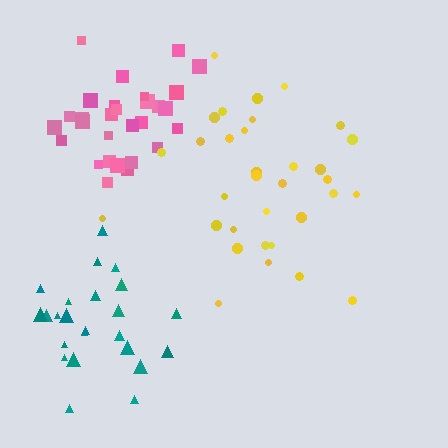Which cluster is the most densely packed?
Pink.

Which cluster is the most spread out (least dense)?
Yellow.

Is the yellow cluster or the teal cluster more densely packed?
Teal.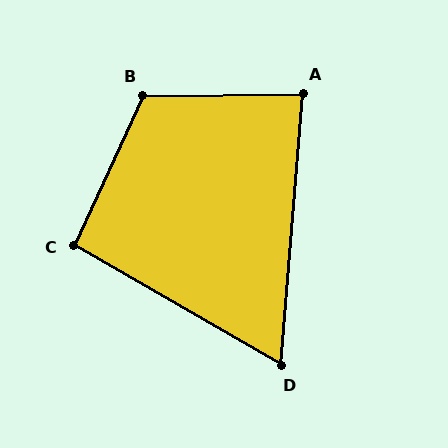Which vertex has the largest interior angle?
B, at approximately 115 degrees.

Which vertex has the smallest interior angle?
D, at approximately 65 degrees.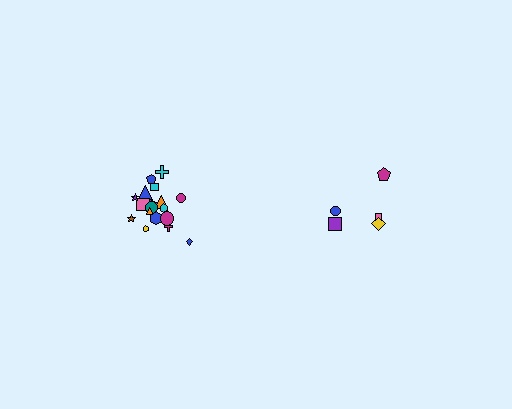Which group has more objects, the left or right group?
The left group.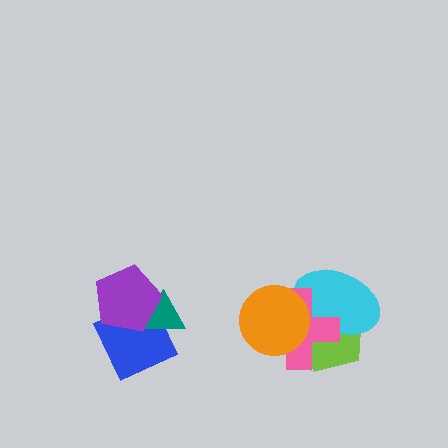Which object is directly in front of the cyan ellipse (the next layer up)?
The pink cross is directly in front of the cyan ellipse.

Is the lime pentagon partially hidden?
Yes, it is partially covered by another shape.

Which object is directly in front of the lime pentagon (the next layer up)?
The cyan ellipse is directly in front of the lime pentagon.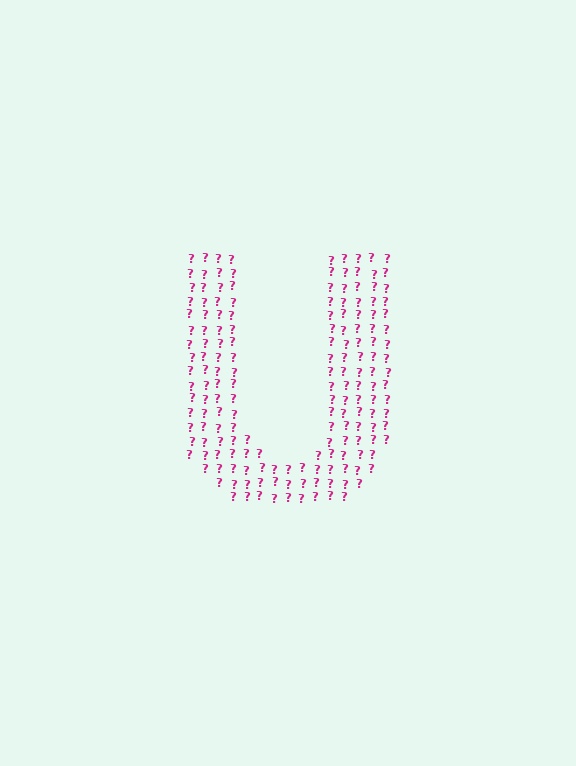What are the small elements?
The small elements are question marks.